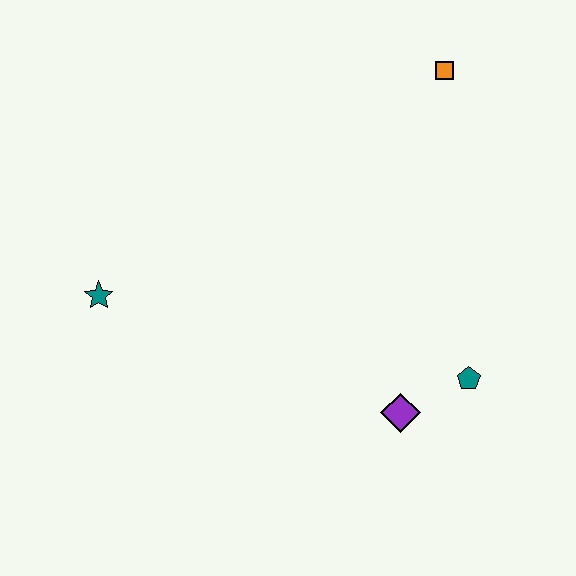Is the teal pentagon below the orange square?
Yes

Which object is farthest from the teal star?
The orange square is farthest from the teal star.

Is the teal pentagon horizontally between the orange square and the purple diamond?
No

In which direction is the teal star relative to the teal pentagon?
The teal star is to the left of the teal pentagon.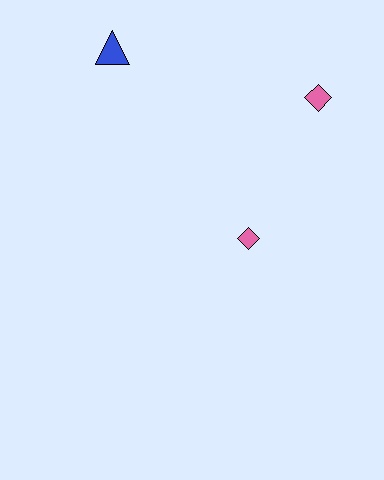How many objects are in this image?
There are 3 objects.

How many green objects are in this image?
There are no green objects.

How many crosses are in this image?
There are no crosses.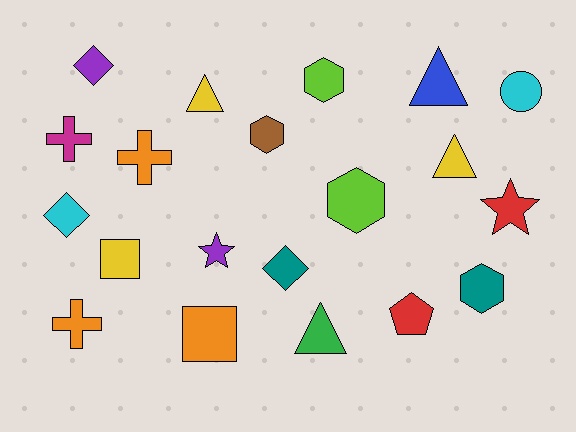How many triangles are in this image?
There are 4 triangles.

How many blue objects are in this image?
There is 1 blue object.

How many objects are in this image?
There are 20 objects.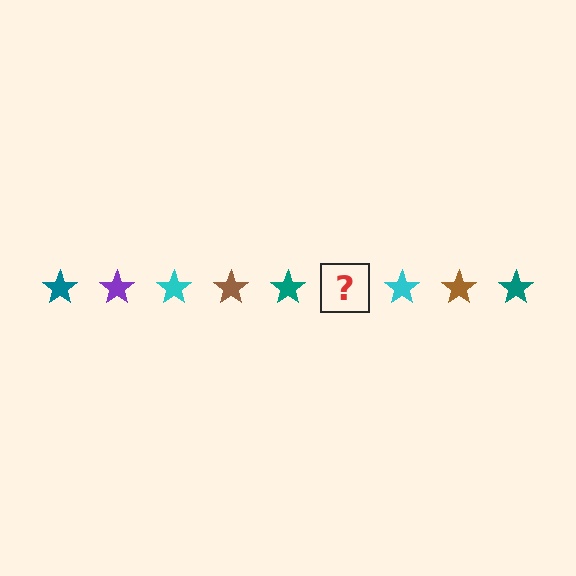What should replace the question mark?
The question mark should be replaced with a purple star.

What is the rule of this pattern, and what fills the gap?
The rule is that the pattern cycles through teal, purple, cyan, brown stars. The gap should be filled with a purple star.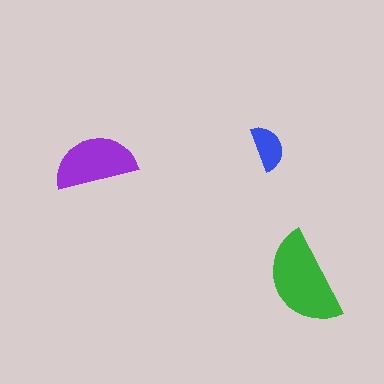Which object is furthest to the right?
The green semicircle is rightmost.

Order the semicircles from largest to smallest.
the green one, the purple one, the blue one.